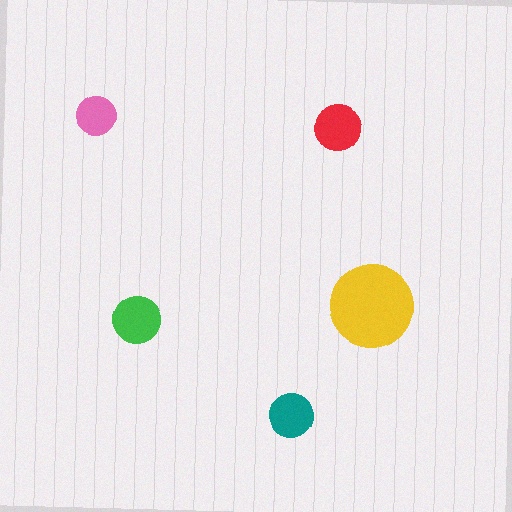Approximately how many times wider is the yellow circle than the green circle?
About 2 times wider.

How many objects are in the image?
There are 5 objects in the image.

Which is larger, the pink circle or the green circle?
The green one.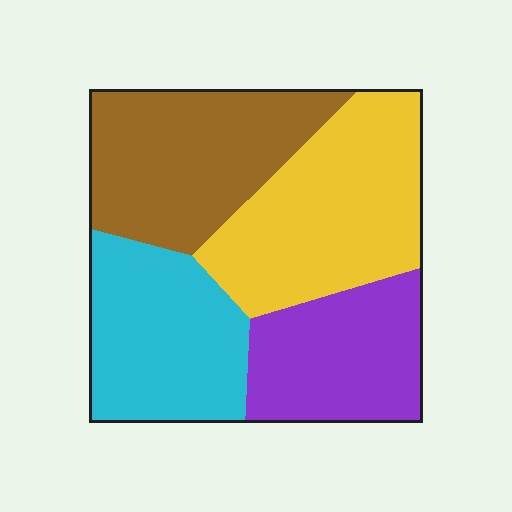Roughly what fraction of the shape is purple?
Purple takes up about one fifth (1/5) of the shape.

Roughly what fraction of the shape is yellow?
Yellow takes up about one third (1/3) of the shape.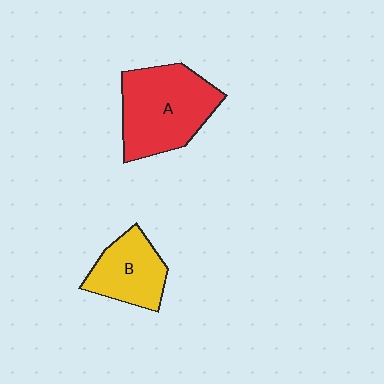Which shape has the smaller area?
Shape B (yellow).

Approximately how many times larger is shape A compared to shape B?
Approximately 1.6 times.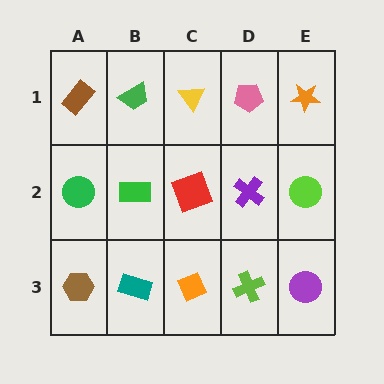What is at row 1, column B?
A green trapezoid.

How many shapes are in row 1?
5 shapes.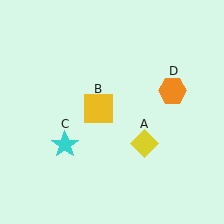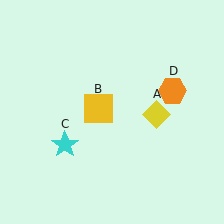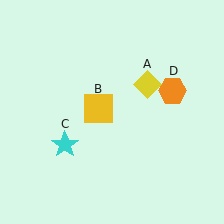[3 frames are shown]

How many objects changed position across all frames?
1 object changed position: yellow diamond (object A).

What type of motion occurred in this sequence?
The yellow diamond (object A) rotated counterclockwise around the center of the scene.